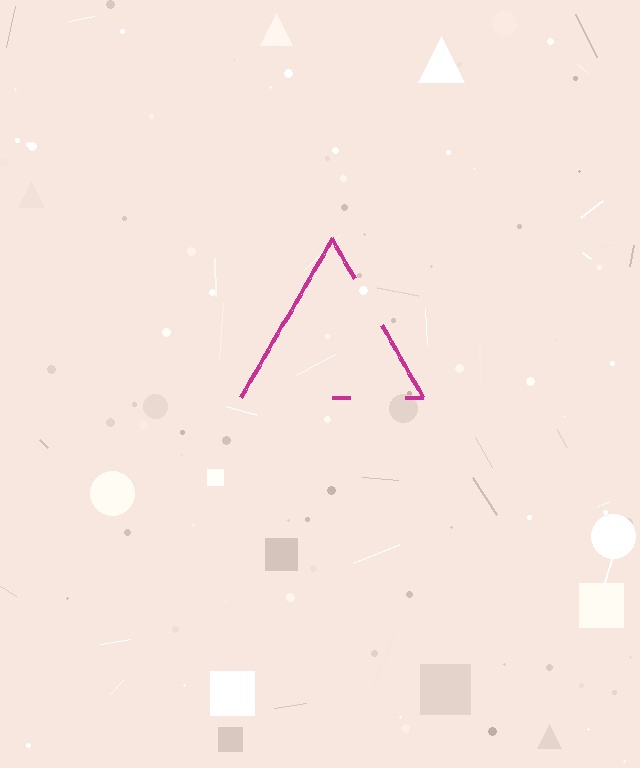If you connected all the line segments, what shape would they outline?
They would outline a triangle.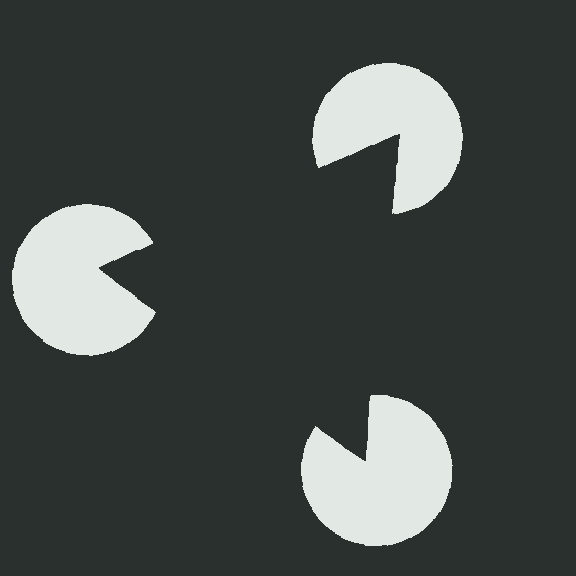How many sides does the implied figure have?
3 sides.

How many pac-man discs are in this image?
There are 3 — one at each vertex of the illusory triangle.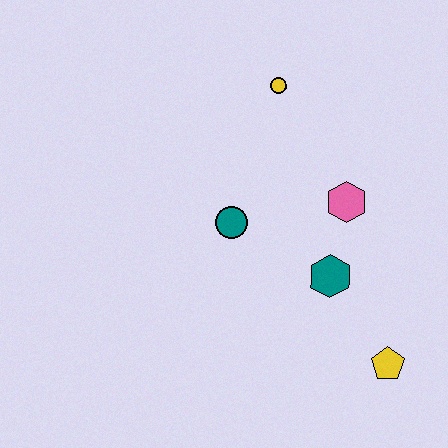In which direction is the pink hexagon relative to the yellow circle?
The pink hexagon is below the yellow circle.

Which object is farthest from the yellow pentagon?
The yellow circle is farthest from the yellow pentagon.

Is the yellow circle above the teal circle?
Yes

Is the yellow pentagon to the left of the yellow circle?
No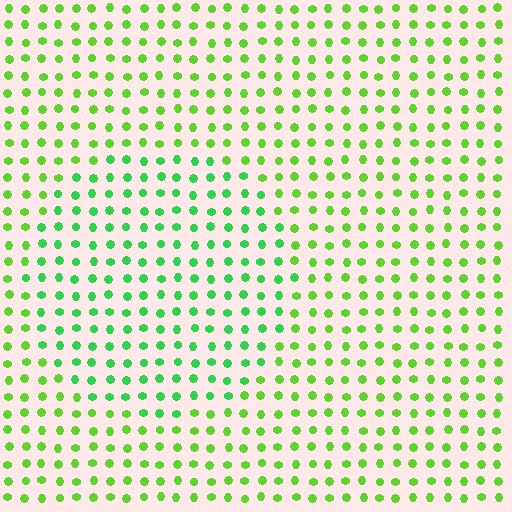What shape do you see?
I see a circle.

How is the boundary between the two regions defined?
The boundary is defined purely by a slight shift in hue (about 29 degrees). Spacing, size, and orientation are identical on both sides.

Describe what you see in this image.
The image is filled with small lime elements in a uniform arrangement. A circle-shaped region is visible where the elements are tinted to a slightly different hue, forming a subtle color boundary.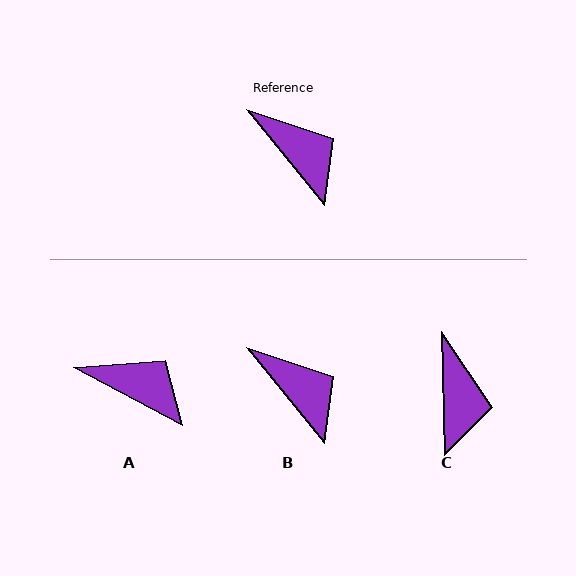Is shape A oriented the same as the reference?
No, it is off by about 23 degrees.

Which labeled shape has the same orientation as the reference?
B.